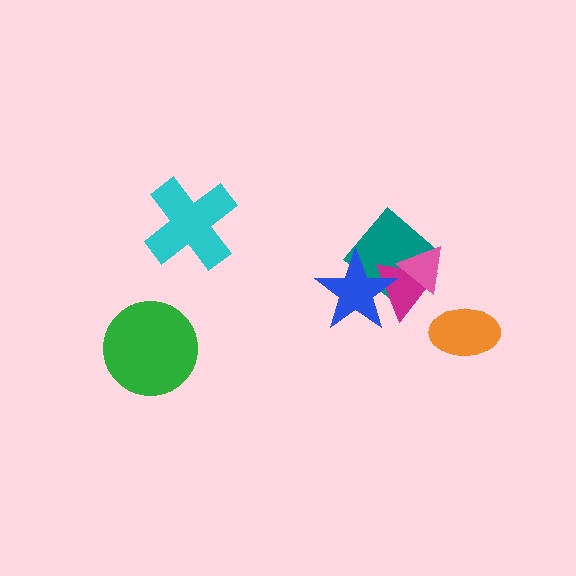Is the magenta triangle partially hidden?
Yes, it is partially covered by another shape.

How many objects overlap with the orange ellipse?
0 objects overlap with the orange ellipse.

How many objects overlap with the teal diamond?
3 objects overlap with the teal diamond.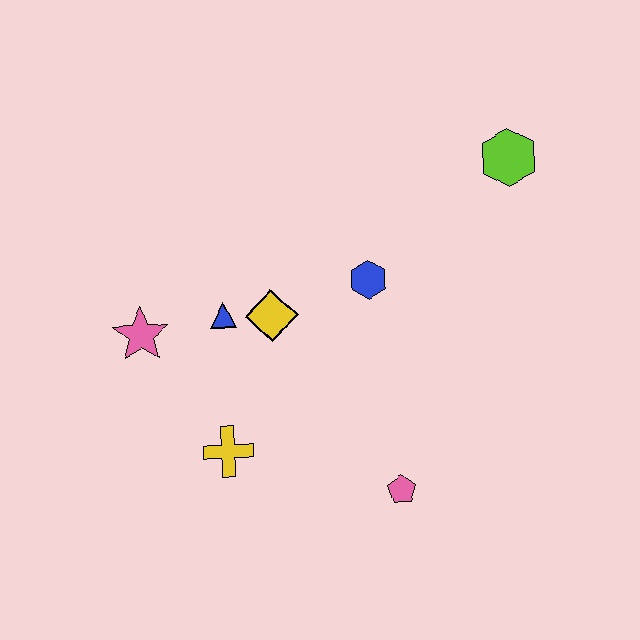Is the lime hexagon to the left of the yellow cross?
No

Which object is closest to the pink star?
The blue triangle is closest to the pink star.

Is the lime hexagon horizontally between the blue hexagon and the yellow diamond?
No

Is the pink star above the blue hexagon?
No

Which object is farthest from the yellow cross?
The lime hexagon is farthest from the yellow cross.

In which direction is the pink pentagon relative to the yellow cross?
The pink pentagon is to the right of the yellow cross.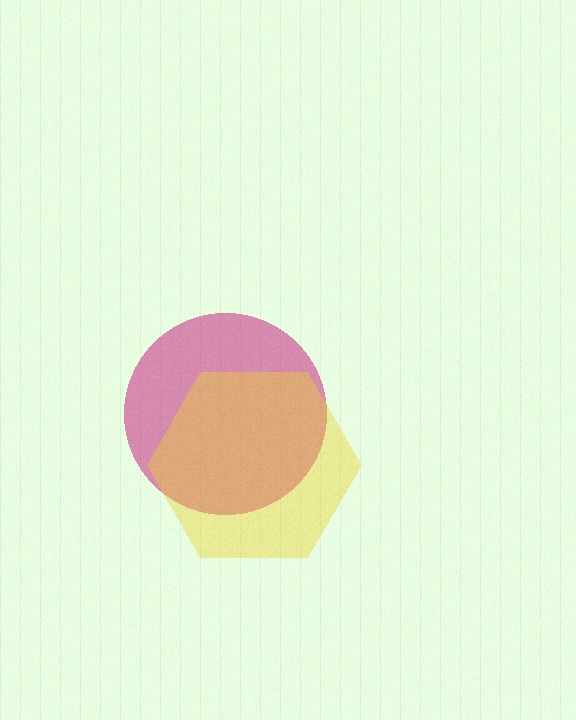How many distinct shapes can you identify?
There are 2 distinct shapes: a magenta circle, a yellow hexagon.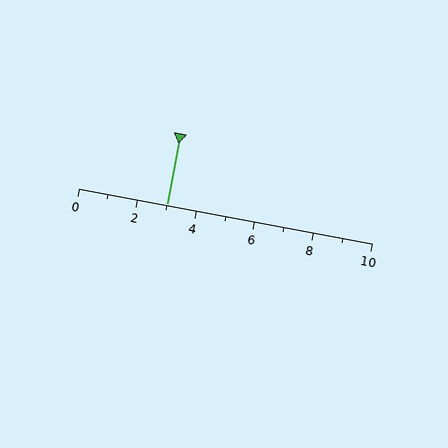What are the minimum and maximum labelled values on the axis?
The axis runs from 0 to 10.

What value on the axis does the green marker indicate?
The marker indicates approximately 3.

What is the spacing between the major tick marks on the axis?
The major ticks are spaced 2 apart.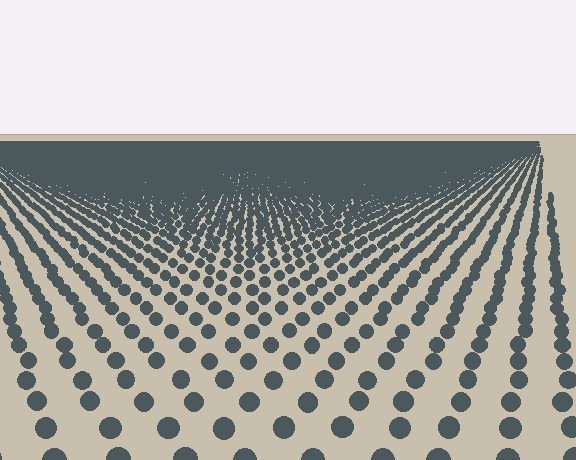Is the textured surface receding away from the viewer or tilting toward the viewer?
The surface is receding away from the viewer. Texture elements get smaller and denser toward the top.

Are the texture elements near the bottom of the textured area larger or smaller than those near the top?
Larger. Near the bottom, elements are closer to the viewer and appear at a bigger on-screen size.